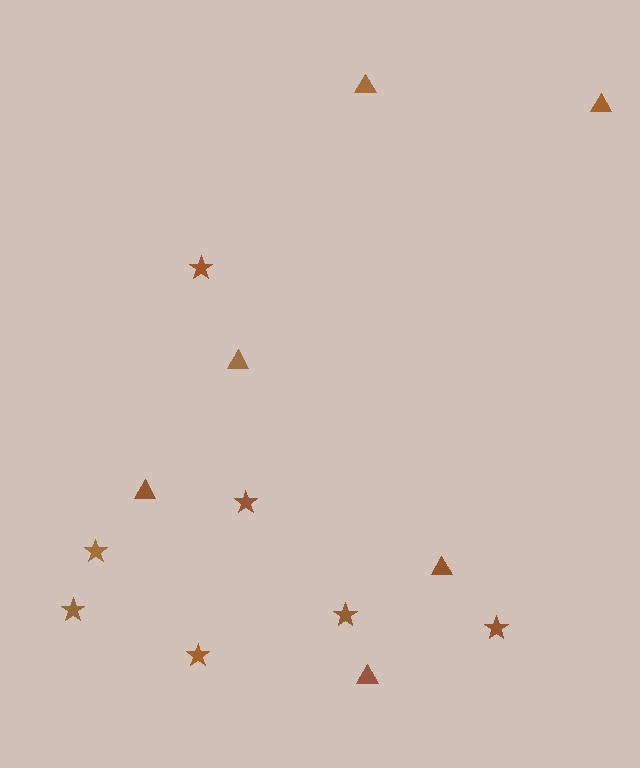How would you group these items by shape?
There are 2 groups: one group of triangles (6) and one group of stars (7).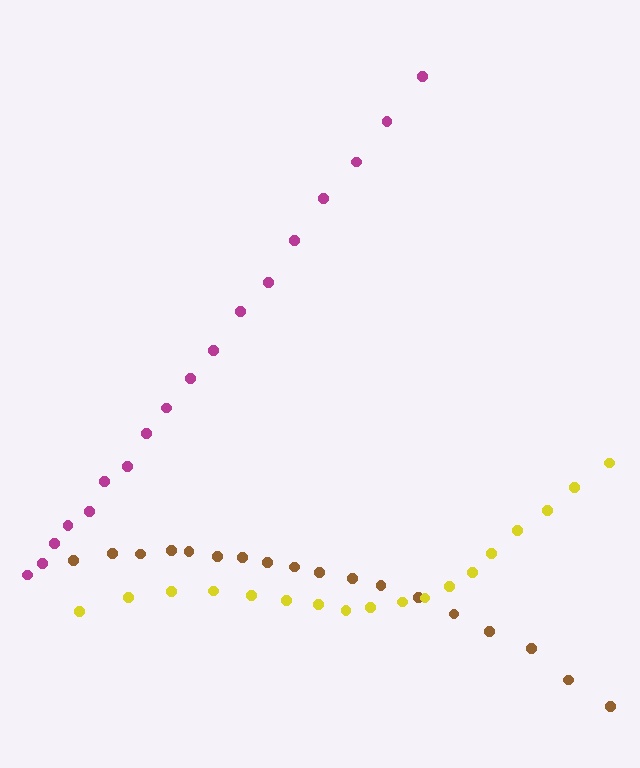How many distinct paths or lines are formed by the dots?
There are 3 distinct paths.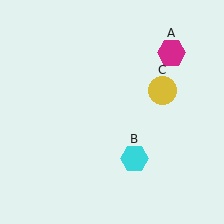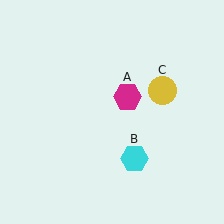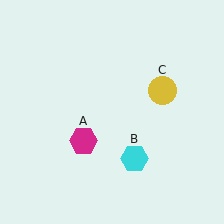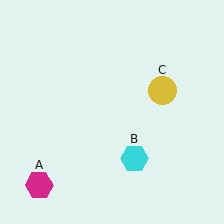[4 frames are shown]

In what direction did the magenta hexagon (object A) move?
The magenta hexagon (object A) moved down and to the left.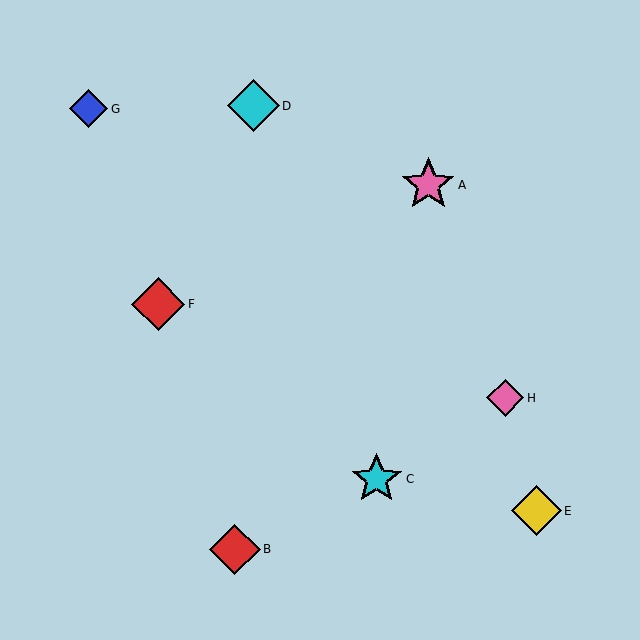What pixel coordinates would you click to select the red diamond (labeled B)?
Click at (235, 549) to select the red diamond B.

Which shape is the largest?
The pink star (labeled A) is the largest.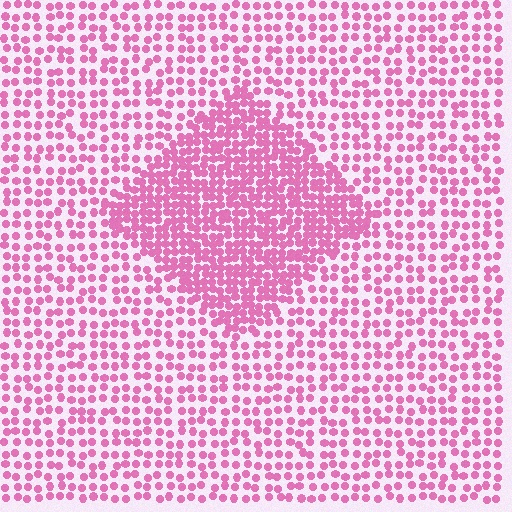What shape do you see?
I see a diamond.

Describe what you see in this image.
The image contains small pink elements arranged at two different densities. A diamond-shaped region is visible where the elements are more densely packed than the surrounding area.